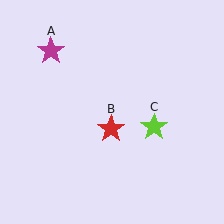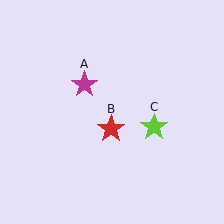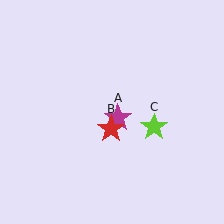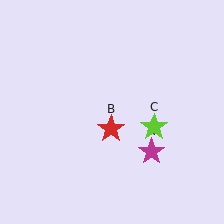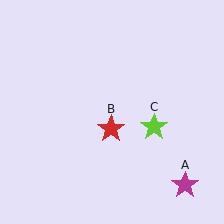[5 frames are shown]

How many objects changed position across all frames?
1 object changed position: magenta star (object A).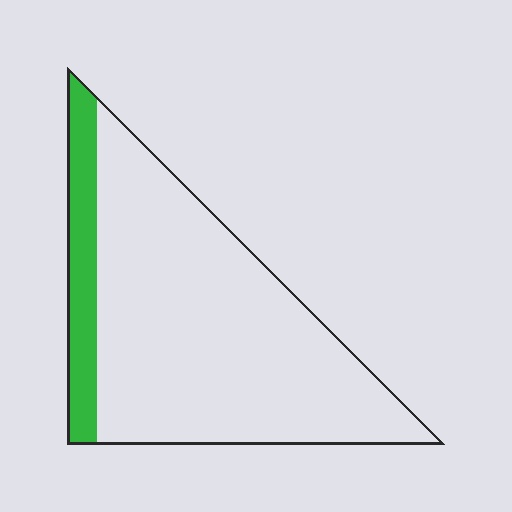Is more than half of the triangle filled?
No.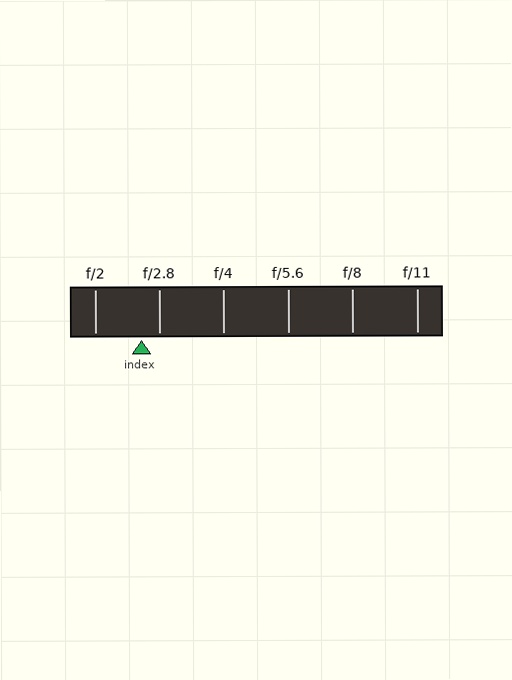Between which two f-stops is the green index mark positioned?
The index mark is between f/2 and f/2.8.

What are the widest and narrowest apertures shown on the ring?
The widest aperture shown is f/2 and the narrowest is f/11.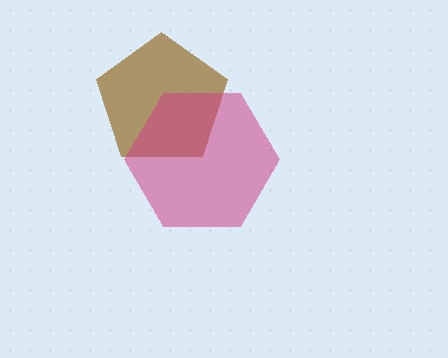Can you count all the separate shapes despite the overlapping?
Yes, there are 2 separate shapes.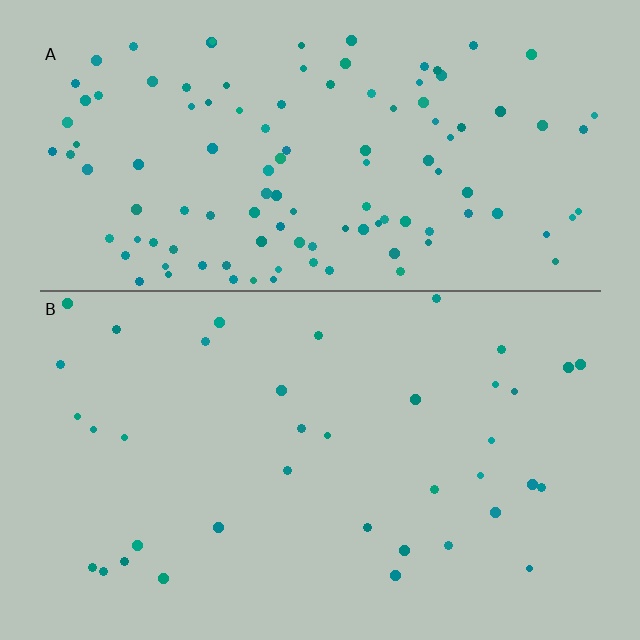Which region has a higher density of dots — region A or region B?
A (the top).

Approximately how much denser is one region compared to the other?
Approximately 3.2× — region A over region B.